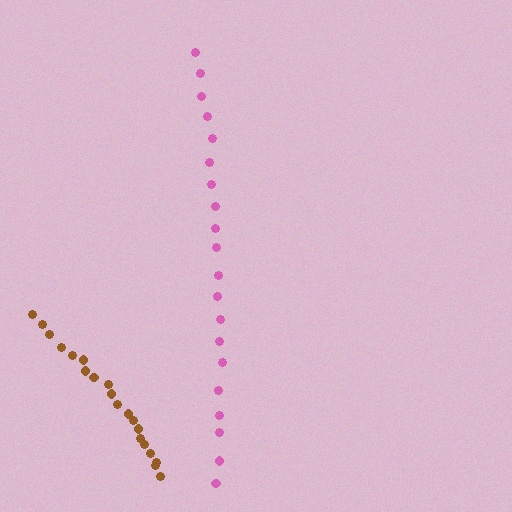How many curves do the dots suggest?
There are 2 distinct paths.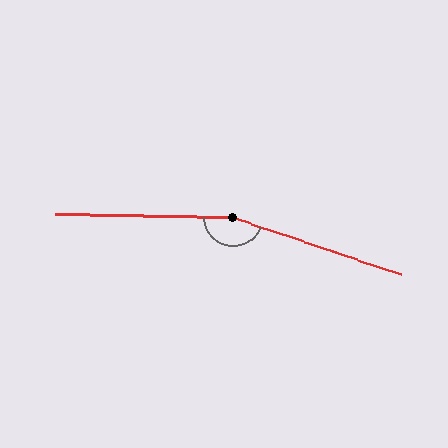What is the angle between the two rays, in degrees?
Approximately 162 degrees.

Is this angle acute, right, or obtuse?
It is obtuse.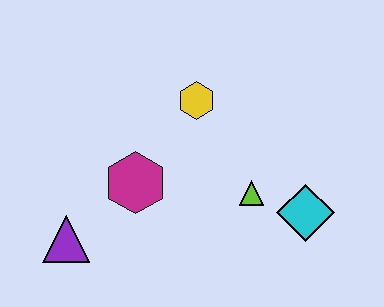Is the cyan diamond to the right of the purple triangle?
Yes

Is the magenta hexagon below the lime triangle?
No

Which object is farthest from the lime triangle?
The purple triangle is farthest from the lime triangle.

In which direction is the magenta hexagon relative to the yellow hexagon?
The magenta hexagon is below the yellow hexagon.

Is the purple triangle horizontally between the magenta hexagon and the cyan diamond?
No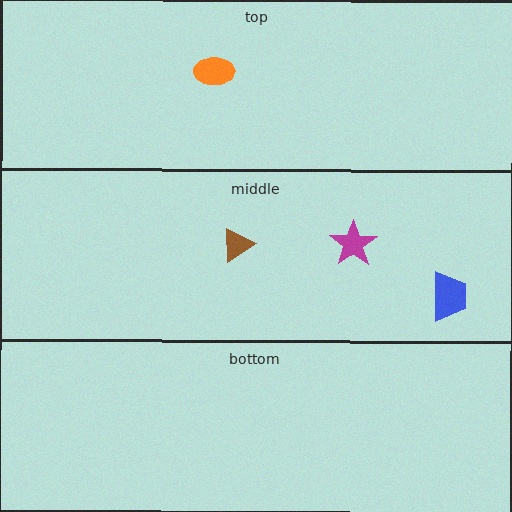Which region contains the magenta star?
The middle region.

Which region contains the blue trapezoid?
The middle region.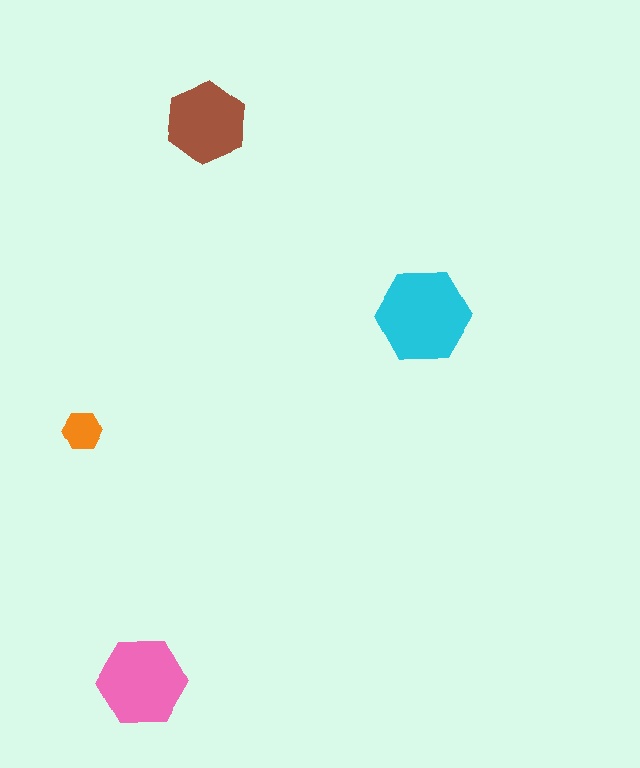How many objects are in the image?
There are 4 objects in the image.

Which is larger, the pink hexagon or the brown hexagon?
The pink one.